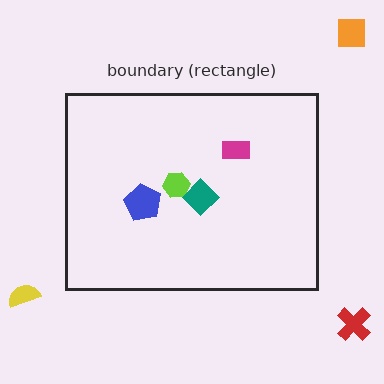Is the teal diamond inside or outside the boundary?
Inside.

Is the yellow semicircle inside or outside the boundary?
Outside.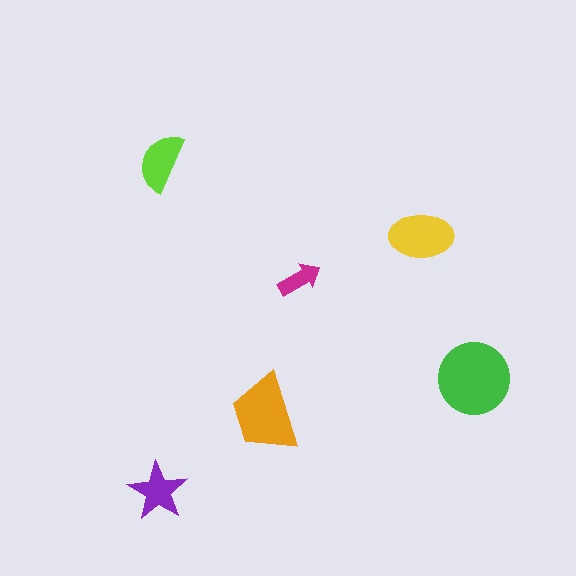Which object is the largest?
The green circle.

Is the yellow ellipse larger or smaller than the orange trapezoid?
Smaller.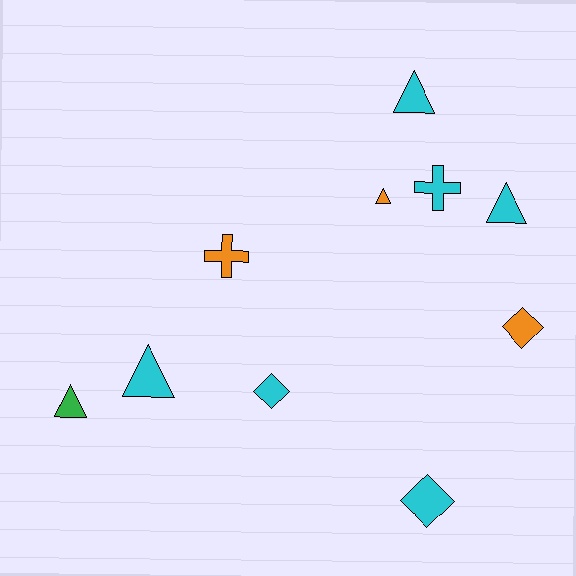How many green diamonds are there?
There are no green diamonds.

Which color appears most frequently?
Cyan, with 6 objects.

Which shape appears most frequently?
Triangle, with 5 objects.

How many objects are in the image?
There are 10 objects.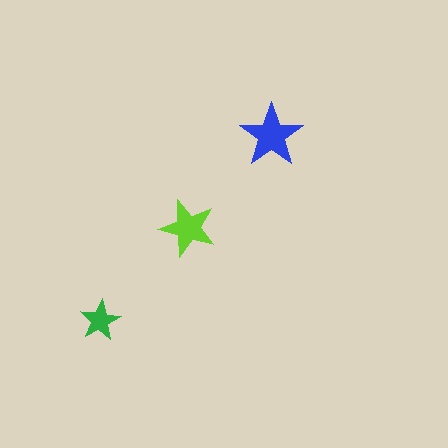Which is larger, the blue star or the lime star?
The blue one.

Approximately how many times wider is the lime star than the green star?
About 1.5 times wider.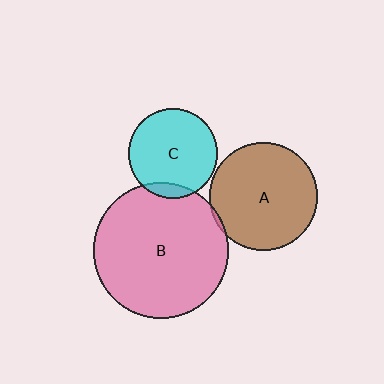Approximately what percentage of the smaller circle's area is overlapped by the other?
Approximately 5%.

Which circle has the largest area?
Circle B (pink).